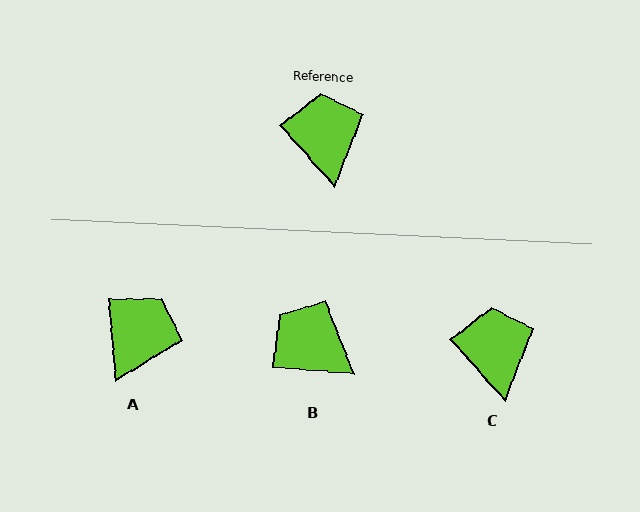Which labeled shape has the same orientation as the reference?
C.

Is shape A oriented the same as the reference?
No, it is off by about 37 degrees.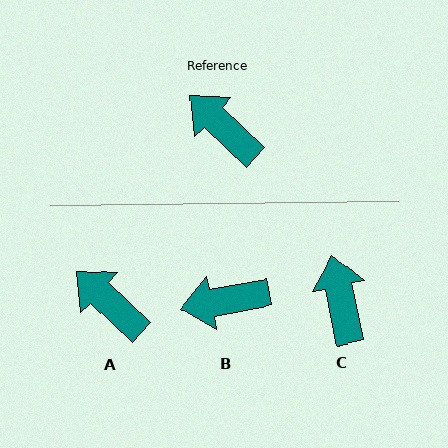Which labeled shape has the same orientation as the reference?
A.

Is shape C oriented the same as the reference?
No, it is off by about 35 degrees.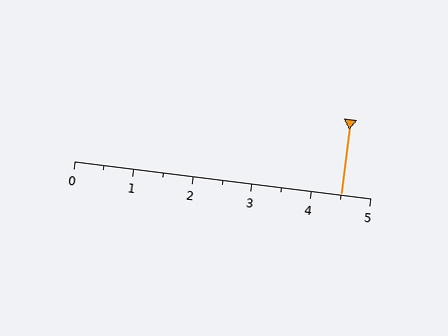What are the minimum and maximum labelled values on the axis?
The axis runs from 0 to 5.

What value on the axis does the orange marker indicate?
The marker indicates approximately 4.5.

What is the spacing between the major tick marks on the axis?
The major ticks are spaced 1 apart.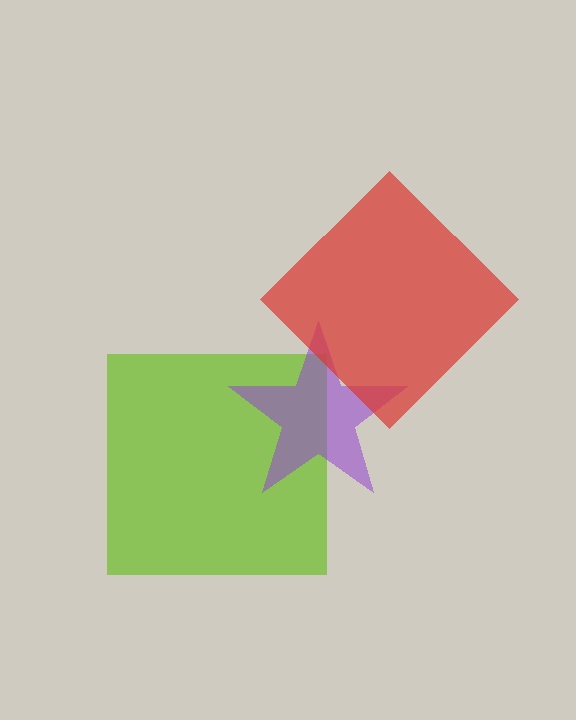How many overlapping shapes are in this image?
There are 3 overlapping shapes in the image.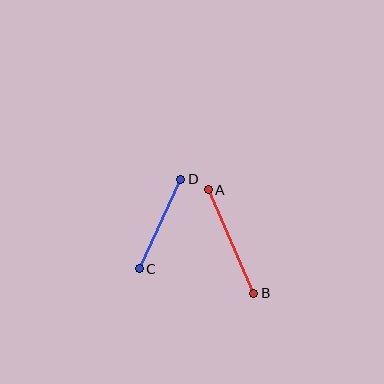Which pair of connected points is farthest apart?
Points A and B are farthest apart.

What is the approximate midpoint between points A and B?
The midpoint is at approximately (231, 242) pixels.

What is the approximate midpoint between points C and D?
The midpoint is at approximately (160, 224) pixels.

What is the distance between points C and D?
The distance is approximately 99 pixels.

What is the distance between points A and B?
The distance is approximately 113 pixels.